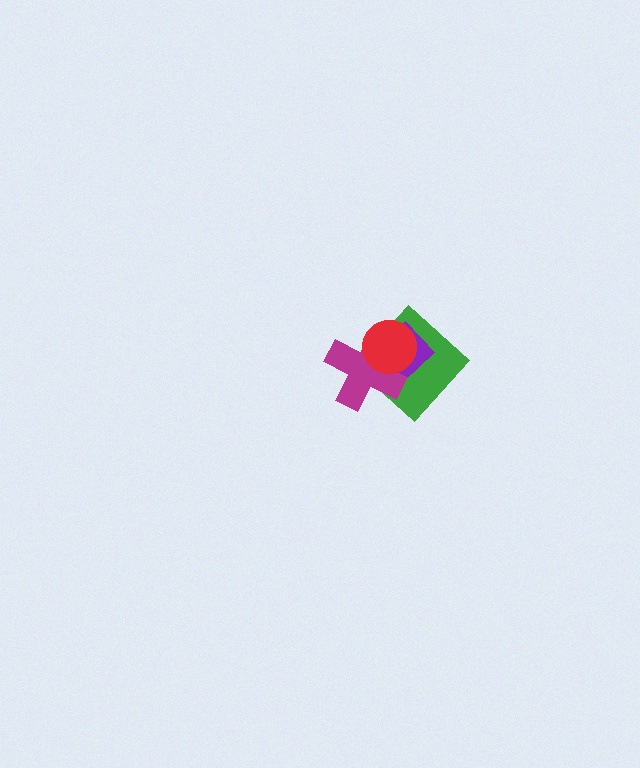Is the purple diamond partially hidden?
Yes, it is partially covered by another shape.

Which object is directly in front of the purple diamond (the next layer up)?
The magenta cross is directly in front of the purple diamond.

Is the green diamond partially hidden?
Yes, it is partially covered by another shape.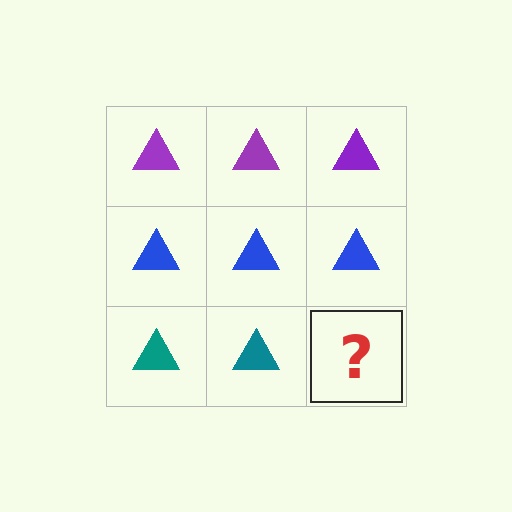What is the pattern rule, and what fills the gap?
The rule is that each row has a consistent color. The gap should be filled with a teal triangle.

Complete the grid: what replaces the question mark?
The question mark should be replaced with a teal triangle.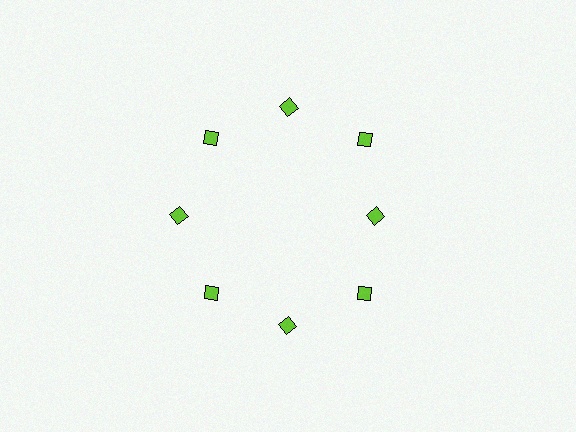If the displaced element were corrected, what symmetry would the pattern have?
It would have 8-fold rotational symmetry — the pattern would map onto itself every 45 degrees.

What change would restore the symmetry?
The symmetry would be restored by moving it outward, back onto the ring so that all 8 diamonds sit at equal angles and equal distance from the center.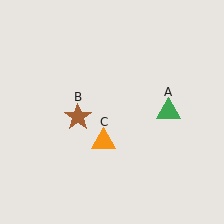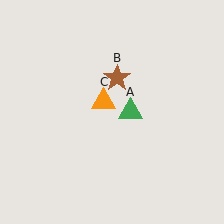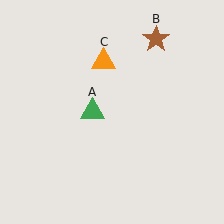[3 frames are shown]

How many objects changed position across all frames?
3 objects changed position: green triangle (object A), brown star (object B), orange triangle (object C).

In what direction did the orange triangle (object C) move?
The orange triangle (object C) moved up.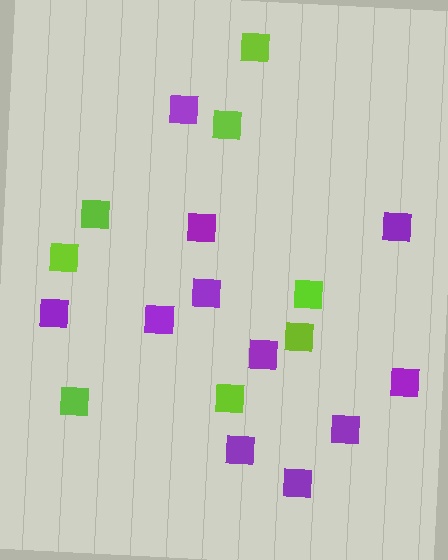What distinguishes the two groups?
There are 2 groups: one group of lime squares (8) and one group of purple squares (11).